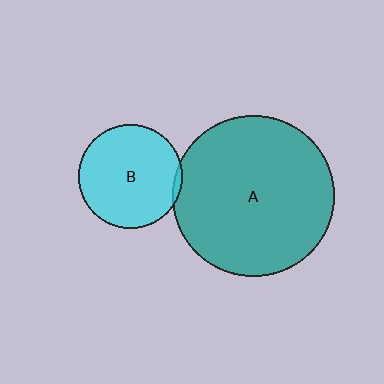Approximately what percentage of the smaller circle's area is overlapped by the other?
Approximately 5%.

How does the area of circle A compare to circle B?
Approximately 2.4 times.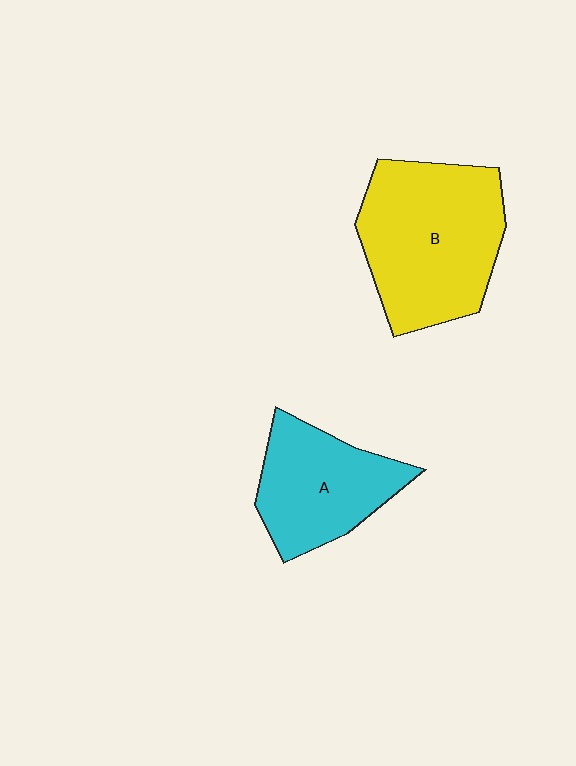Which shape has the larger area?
Shape B (yellow).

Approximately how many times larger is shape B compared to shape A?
Approximately 1.5 times.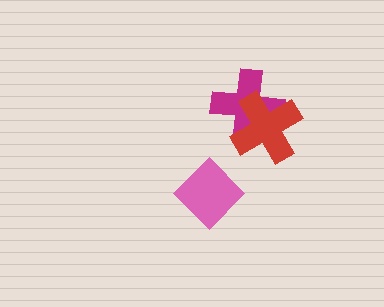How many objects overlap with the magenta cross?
1 object overlaps with the magenta cross.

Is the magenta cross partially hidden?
Yes, it is partially covered by another shape.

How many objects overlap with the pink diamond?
0 objects overlap with the pink diamond.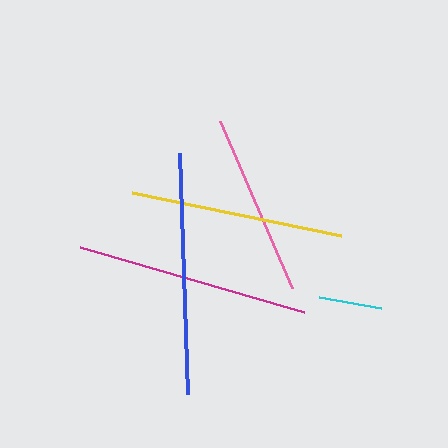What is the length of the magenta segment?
The magenta segment is approximately 234 pixels long.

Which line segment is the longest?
The blue line is the longest at approximately 241 pixels.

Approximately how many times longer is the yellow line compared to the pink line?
The yellow line is approximately 1.2 times the length of the pink line.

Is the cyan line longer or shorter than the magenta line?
The magenta line is longer than the cyan line.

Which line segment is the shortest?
The cyan line is the shortest at approximately 63 pixels.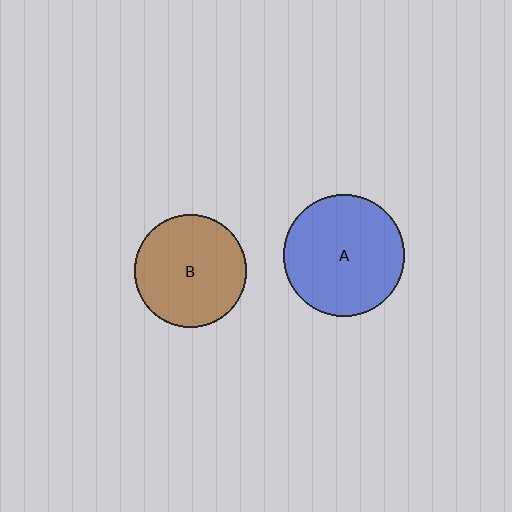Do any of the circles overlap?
No, none of the circles overlap.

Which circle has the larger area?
Circle A (blue).